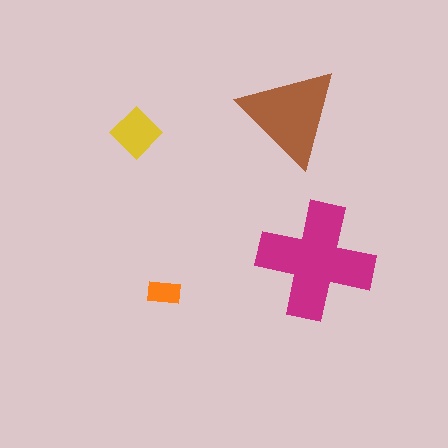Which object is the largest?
The magenta cross.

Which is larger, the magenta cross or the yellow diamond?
The magenta cross.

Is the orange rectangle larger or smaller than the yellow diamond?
Smaller.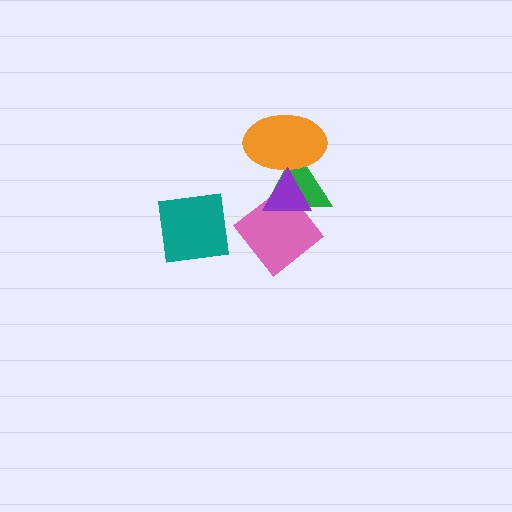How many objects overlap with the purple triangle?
3 objects overlap with the purple triangle.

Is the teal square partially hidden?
No, no other shape covers it.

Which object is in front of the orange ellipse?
The purple triangle is in front of the orange ellipse.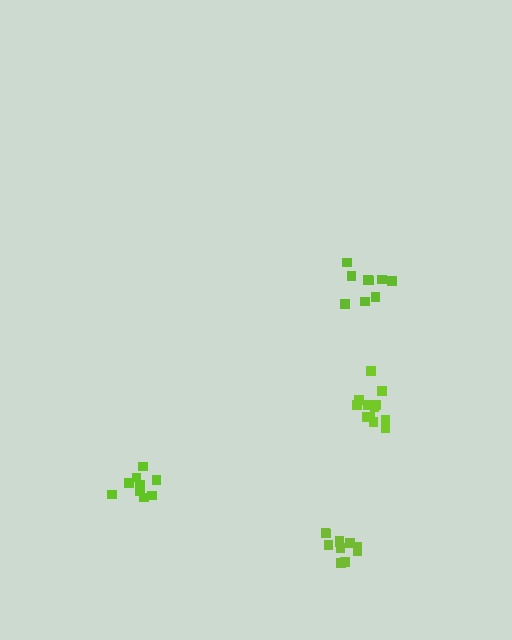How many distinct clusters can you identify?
There are 4 distinct clusters.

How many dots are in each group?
Group 1: 9 dots, Group 2: 9 dots, Group 3: 11 dots, Group 4: 12 dots (41 total).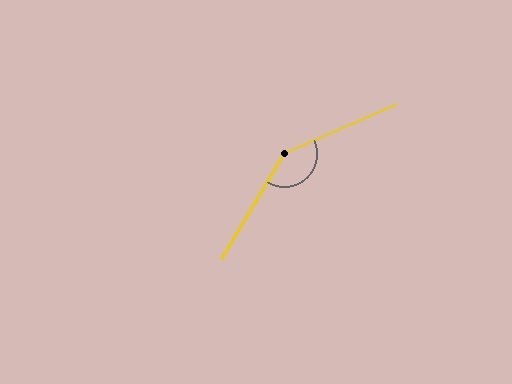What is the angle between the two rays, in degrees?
Approximately 145 degrees.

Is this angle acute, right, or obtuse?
It is obtuse.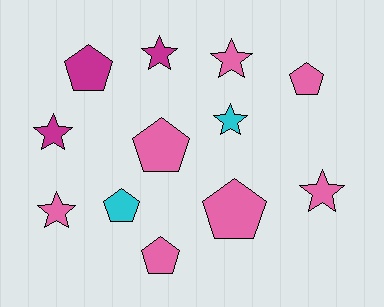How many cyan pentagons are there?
There is 1 cyan pentagon.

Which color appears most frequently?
Pink, with 7 objects.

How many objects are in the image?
There are 12 objects.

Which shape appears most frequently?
Star, with 6 objects.